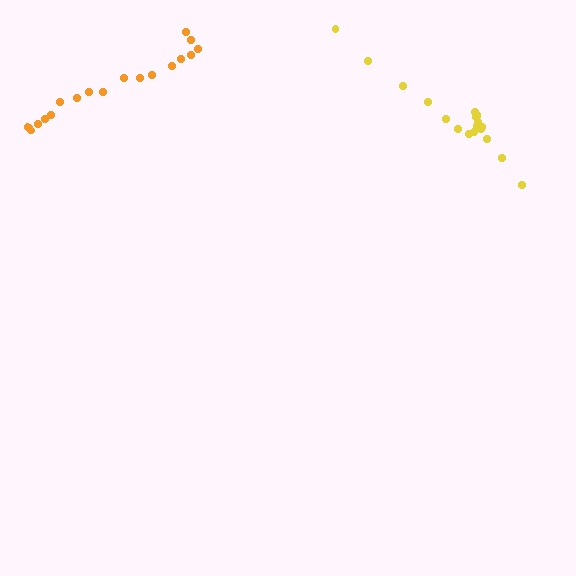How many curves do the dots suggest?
There are 2 distinct paths.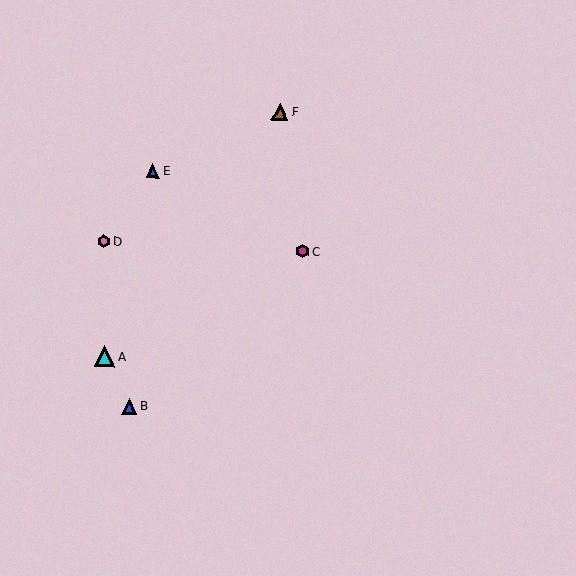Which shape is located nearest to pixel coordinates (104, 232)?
The pink hexagon (labeled D) at (104, 242) is nearest to that location.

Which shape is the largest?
The cyan triangle (labeled A) is the largest.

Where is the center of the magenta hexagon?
The center of the magenta hexagon is at (302, 251).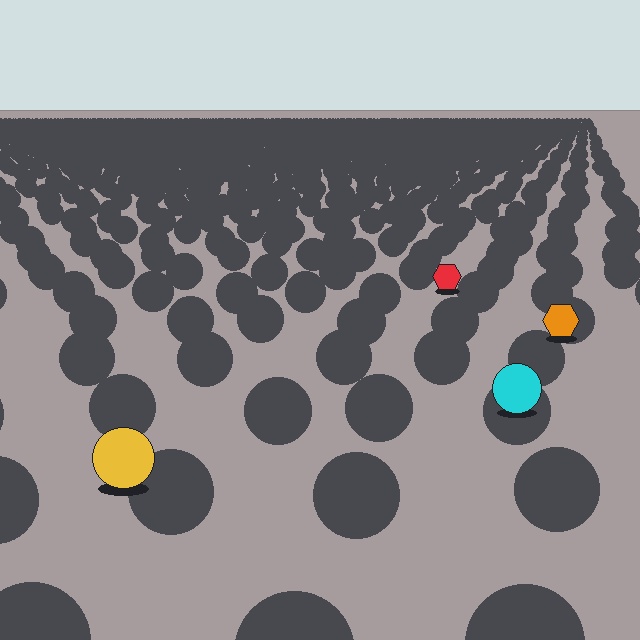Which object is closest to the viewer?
The yellow circle is closest. The texture marks near it are larger and more spread out.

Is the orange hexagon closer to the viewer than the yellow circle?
No. The yellow circle is closer — you can tell from the texture gradient: the ground texture is coarser near it.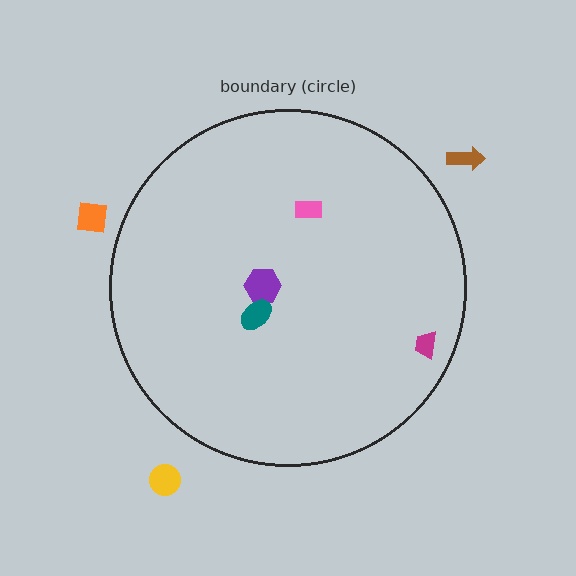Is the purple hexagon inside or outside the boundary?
Inside.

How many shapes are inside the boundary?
4 inside, 3 outside.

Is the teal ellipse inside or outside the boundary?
Inside.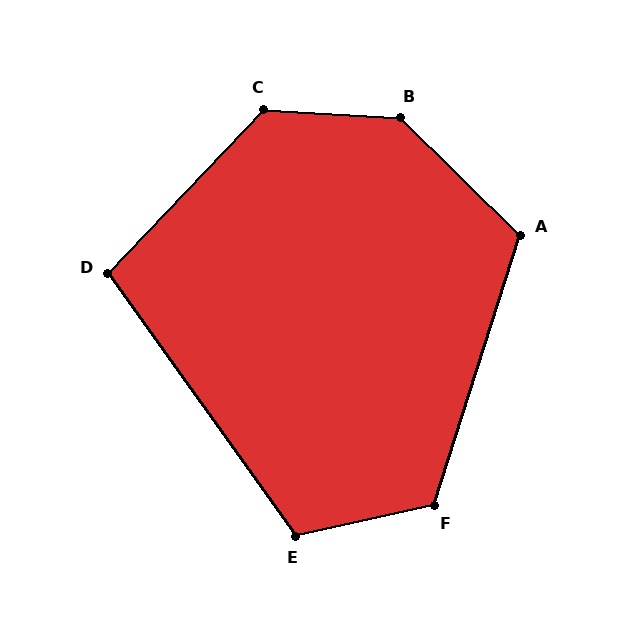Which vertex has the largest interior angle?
B, at approximately 139 degrees.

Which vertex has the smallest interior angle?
D, at approximately 101 degrees.